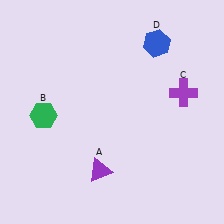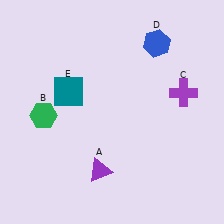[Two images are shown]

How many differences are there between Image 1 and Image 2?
There is 1 difference between the two images.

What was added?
A teal square (E) was added in Image 2.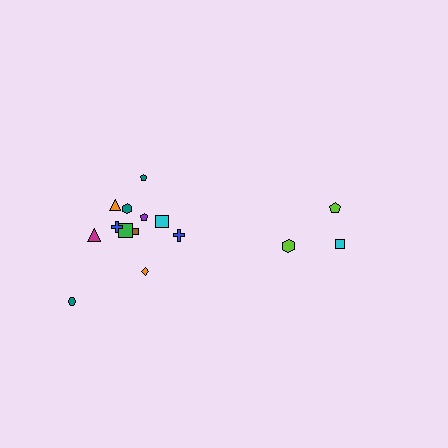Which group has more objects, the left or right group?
The left group.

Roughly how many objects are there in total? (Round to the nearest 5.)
Roughly 15 objects in total.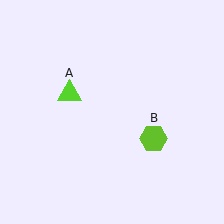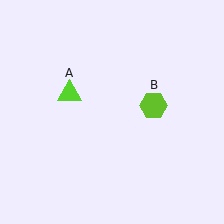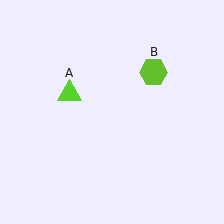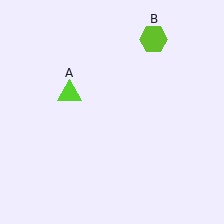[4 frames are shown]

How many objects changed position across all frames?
1 object changed position: lime hexagon (object B).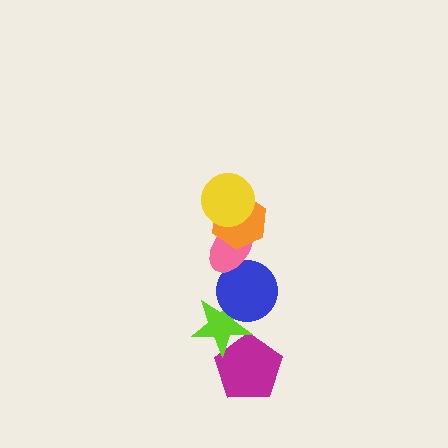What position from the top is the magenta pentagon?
The magenta pentagon is 6th from the top.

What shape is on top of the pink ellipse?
The orange hexagon is on top of the pink ellipse.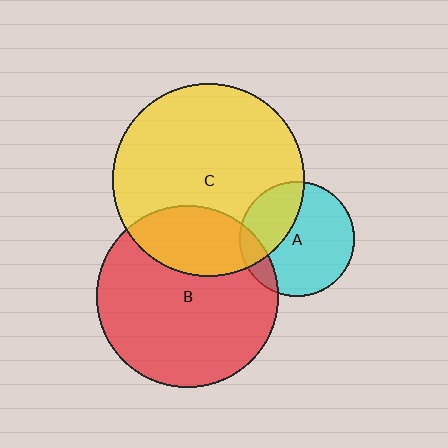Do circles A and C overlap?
Yes.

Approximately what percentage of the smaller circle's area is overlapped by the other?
Approximately 35%.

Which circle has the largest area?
Circle C (yellow).